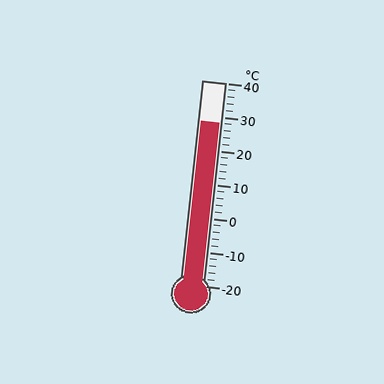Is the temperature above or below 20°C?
The temperature is above 20°C.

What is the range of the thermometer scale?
The thermometer scale ranges from -20°C to 40°C.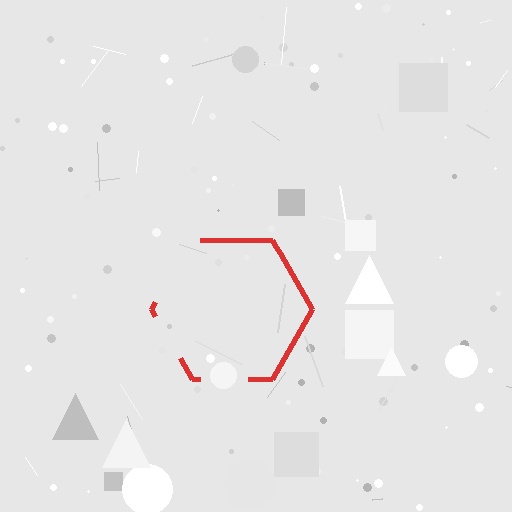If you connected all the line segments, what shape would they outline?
They would outline a hexagon.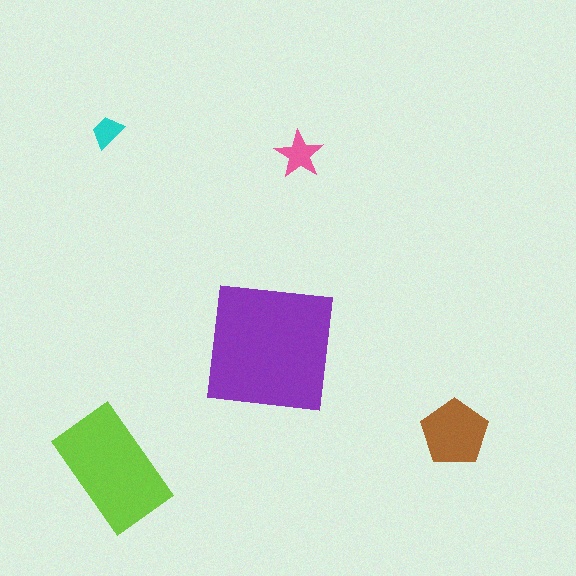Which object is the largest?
The purple square.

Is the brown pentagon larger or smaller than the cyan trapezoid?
Larger.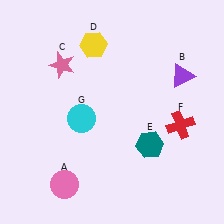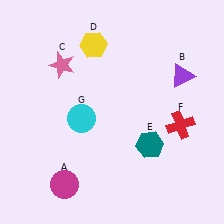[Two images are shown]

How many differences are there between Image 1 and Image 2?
There is 1 difference between the two images.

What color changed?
The circle (A) changed from pink in Image 1 to magenta in Image 2.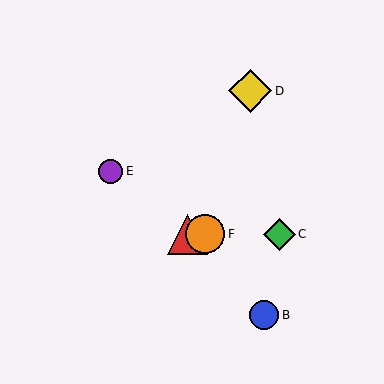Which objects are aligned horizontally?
Objects A, C, F are aligned horizontally.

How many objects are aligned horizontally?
3 objects (A, C, F) are aligned horizontally.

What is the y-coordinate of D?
Object D is at y≈91.